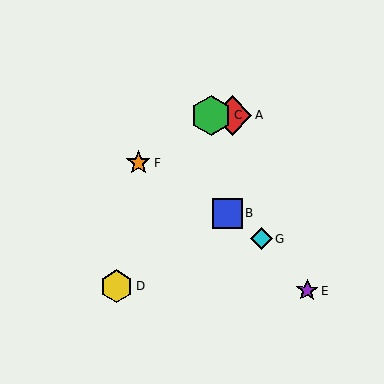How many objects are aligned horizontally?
2 objects (A, C) are aligned horizontally.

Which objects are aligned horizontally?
Objects A, C are aligned horizontally.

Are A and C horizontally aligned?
Yes, both are at y≈115.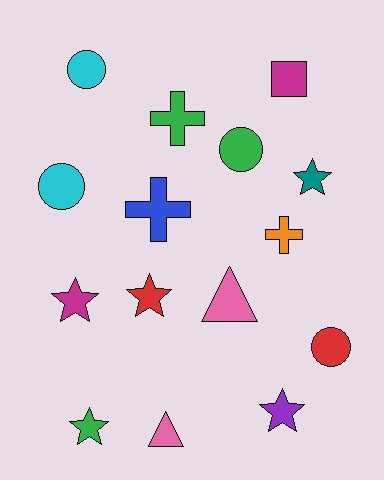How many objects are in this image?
There are 15 objects.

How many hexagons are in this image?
There are no hexagons.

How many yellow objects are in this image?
There are no yellow objects.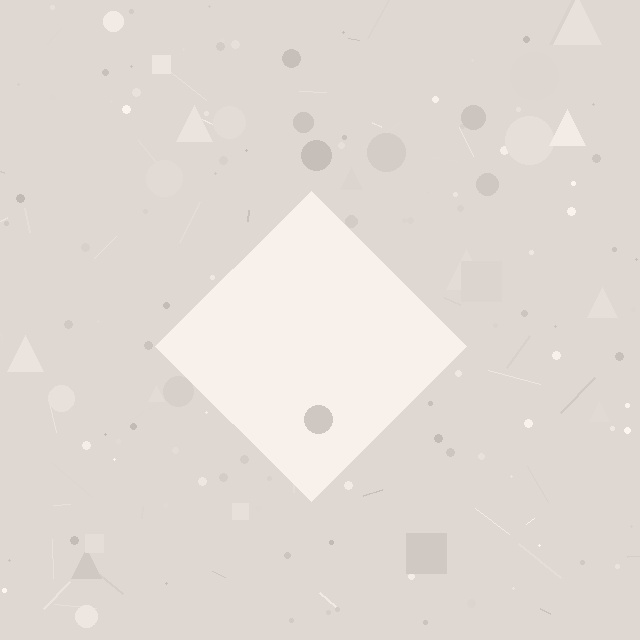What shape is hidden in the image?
A diamond is hidden in the image.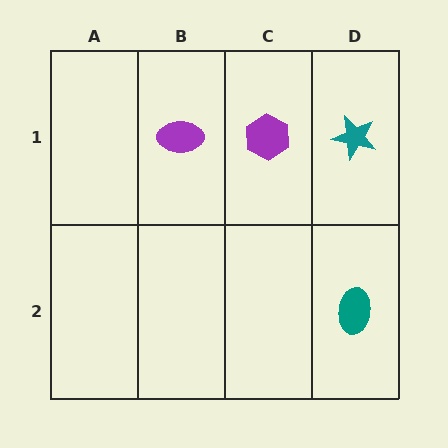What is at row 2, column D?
A teal ellipse.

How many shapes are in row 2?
1 shape.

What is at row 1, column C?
A purple hexagon.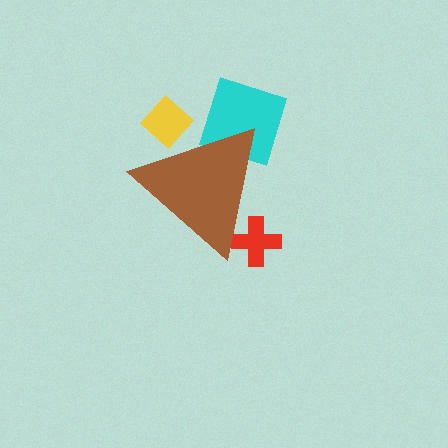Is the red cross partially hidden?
Yes, the red cross is partially hidden behind the brown triangle.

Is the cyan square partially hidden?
Yes, the cyan square is partially hidden behind the brown triangle.